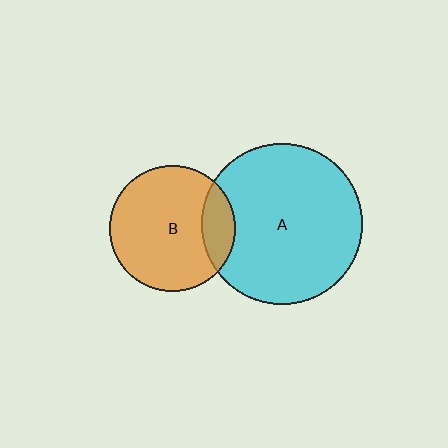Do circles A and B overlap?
Yes.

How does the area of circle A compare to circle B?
Approximately 1.6 times.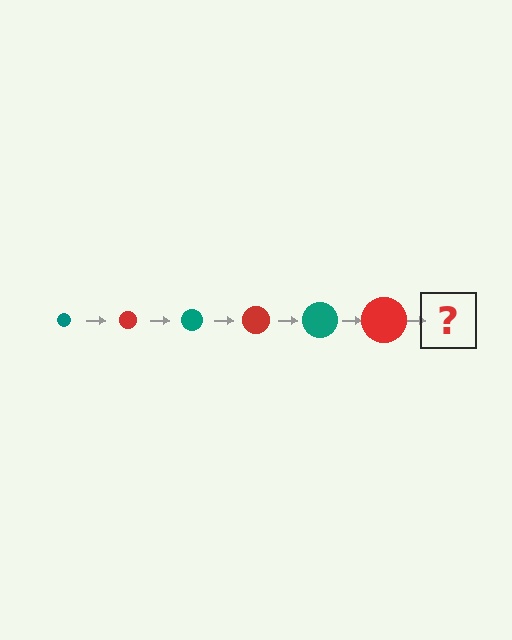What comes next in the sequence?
The next element should be a teal circle, larger than the previous one.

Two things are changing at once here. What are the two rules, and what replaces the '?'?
The two rules are that the circle grows larger each step and the color cycles through teal and red. The '?' should be a teal circle, larger than the previous one.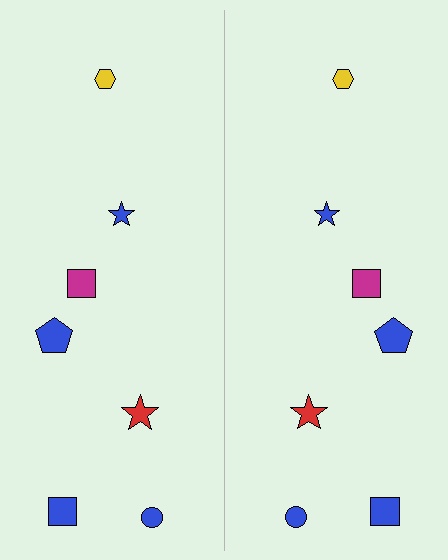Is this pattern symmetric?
Yes, this pattern has bilateral (reflection) symmetry.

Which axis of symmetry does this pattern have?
The pattern has a vertical axis of symmetry running through the center of the image.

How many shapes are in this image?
There are 14 shapes in this image.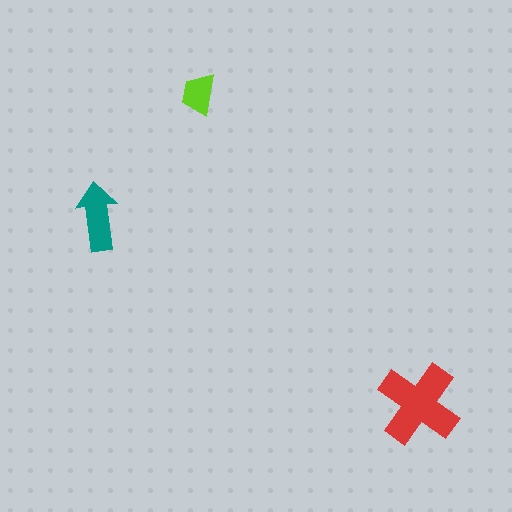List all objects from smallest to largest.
The lime trapezoid, the teal arrow, the red cross.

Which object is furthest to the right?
The red cross is rightmost.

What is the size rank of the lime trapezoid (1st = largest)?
3rd.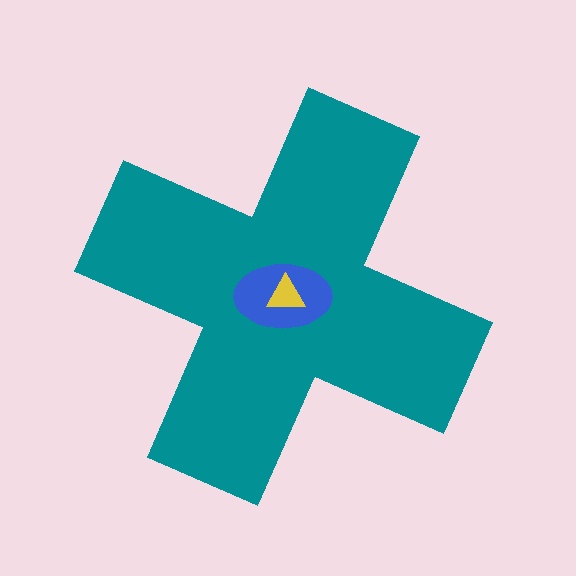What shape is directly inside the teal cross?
The blue ellipse.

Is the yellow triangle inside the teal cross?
Yes.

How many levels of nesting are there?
3.